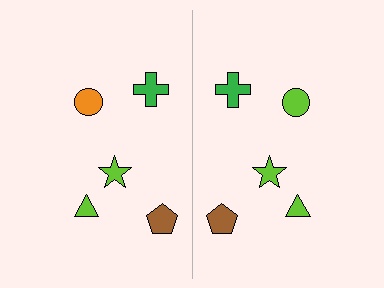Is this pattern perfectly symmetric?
No, the pattern is not perfectly symmetric. The lime circle on the right side breaks the symmetry — its mirror counterpart is orange.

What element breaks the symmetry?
The lime circle on the right side breaks the symmetry — its mirror counterpart is orange.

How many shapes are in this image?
There are 10 shapes in this image.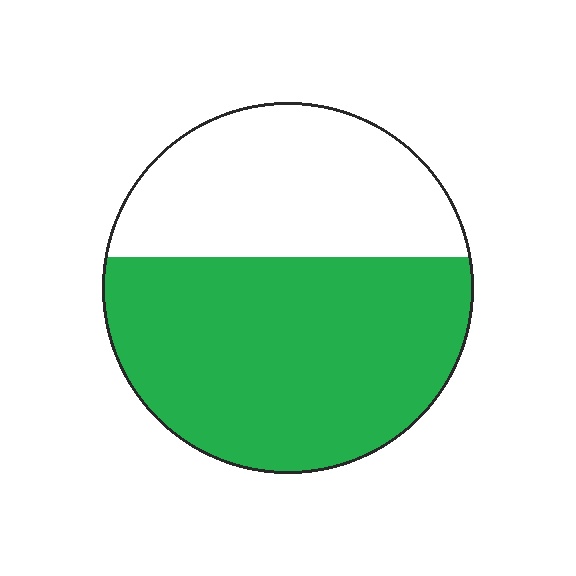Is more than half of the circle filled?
Yes.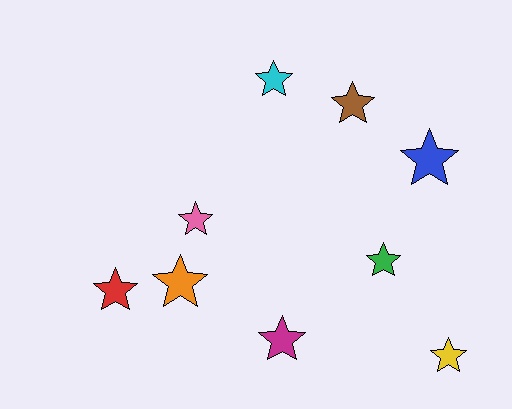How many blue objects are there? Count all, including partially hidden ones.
There is 1 blue object.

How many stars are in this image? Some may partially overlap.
There are 9 stars.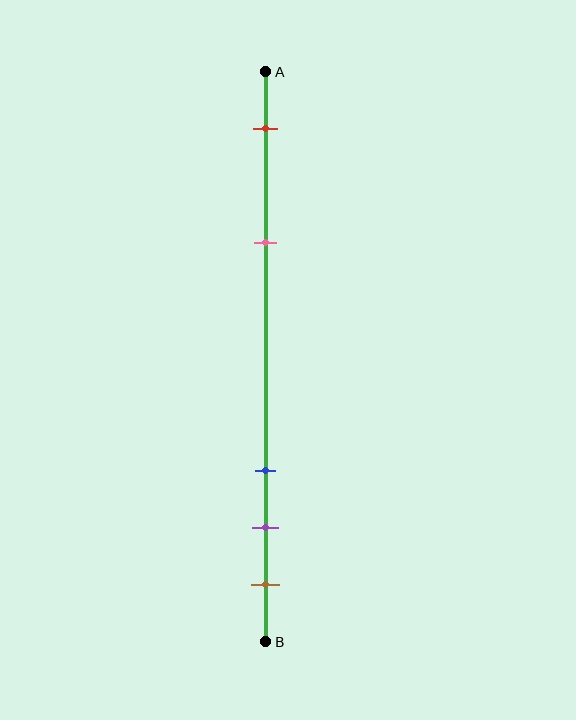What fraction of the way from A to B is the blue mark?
The blue mark is approximately 70% (0.7) of the way from A to B.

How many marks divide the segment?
There are 5 marks dividing the segment.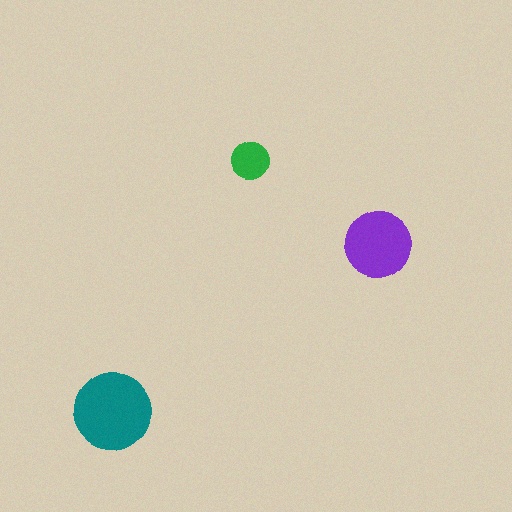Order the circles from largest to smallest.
the teal one, the purple one, the green one.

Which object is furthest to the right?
The purple circle is rightmost.